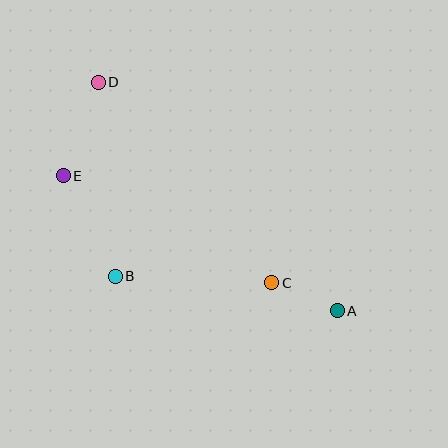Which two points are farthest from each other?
Points A and D are farthest from each other.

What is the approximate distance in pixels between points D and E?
The distance between D and E is approximately 100 pixels.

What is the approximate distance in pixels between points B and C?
The distance between B and C is approximately 157 pixels.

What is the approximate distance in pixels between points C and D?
The distance between C and D is approximately 265 pixels.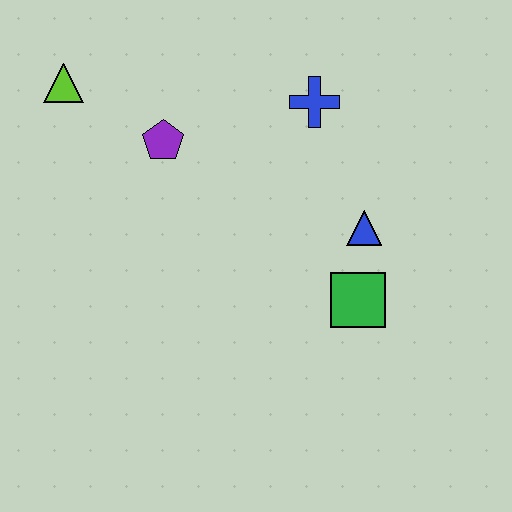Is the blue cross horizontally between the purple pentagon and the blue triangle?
Yes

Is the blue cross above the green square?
Yes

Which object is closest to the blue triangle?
The green square is closest to the blue triangle.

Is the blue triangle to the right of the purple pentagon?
Yes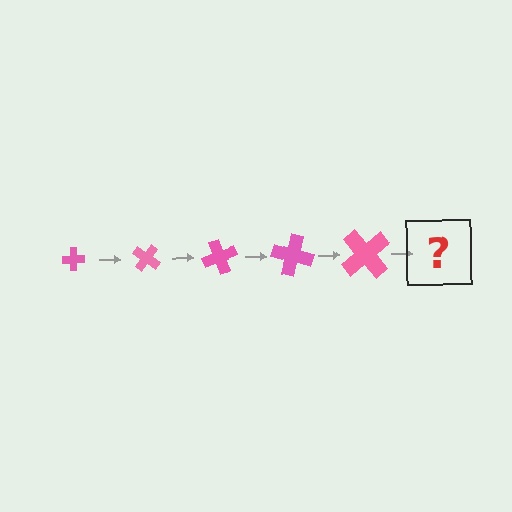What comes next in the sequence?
The next element should be a cross, larger than the previous one and rotated 175 degrees from the start.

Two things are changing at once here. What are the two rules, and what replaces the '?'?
The two rules are that the cross grows larger each step and it rotates 35 degrees each step. The '?' should be a cross, larger than the previous one and rotated 175 degrees from the start.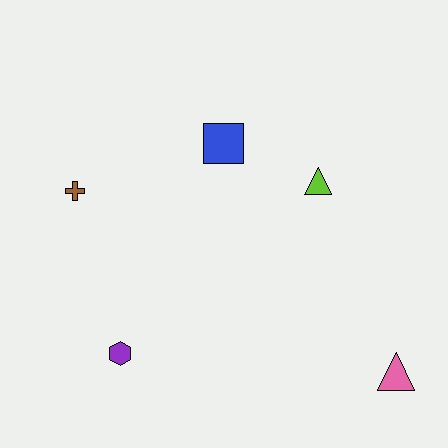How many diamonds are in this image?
There are no diamonds.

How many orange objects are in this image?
There are no orange objects.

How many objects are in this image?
There are 5 objects.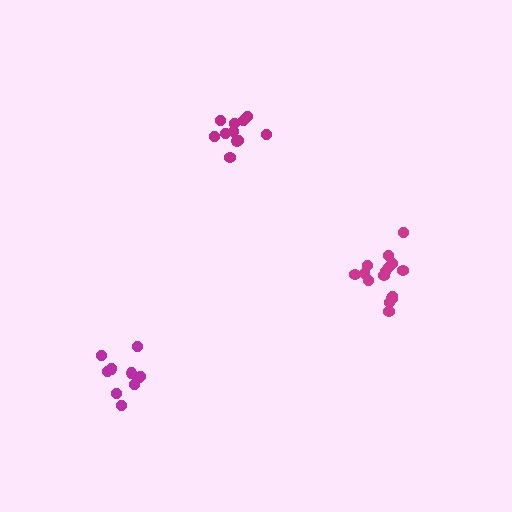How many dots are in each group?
Group 1: 11 dots, Group 2: 11 dots, Group 3: 15 dots (37 total).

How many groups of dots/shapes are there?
There are 3 groups.